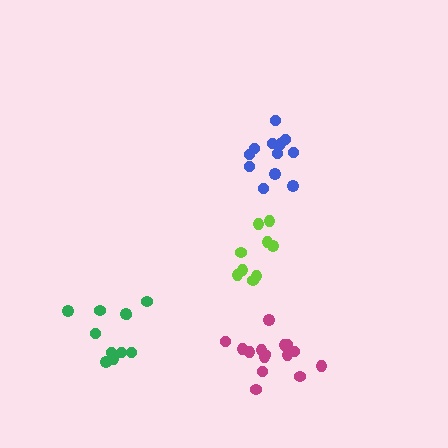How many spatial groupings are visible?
There are 4 spatial groupings.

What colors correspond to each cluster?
The clusters are colored: blue, lime, magenta, green.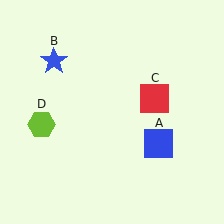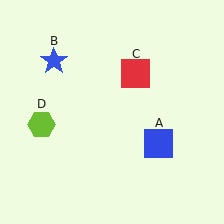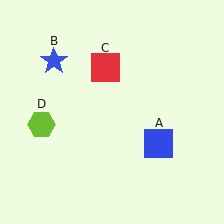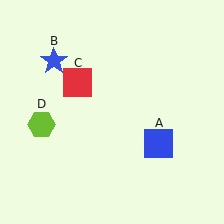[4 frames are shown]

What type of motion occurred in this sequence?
The red square (object C) rotated counterclockwise around the center of the scene.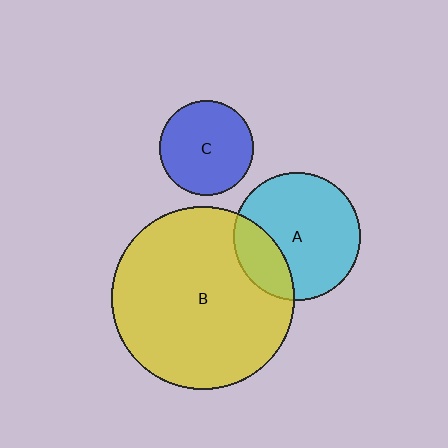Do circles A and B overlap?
Yes.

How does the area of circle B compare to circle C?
Approximately 3.8 times.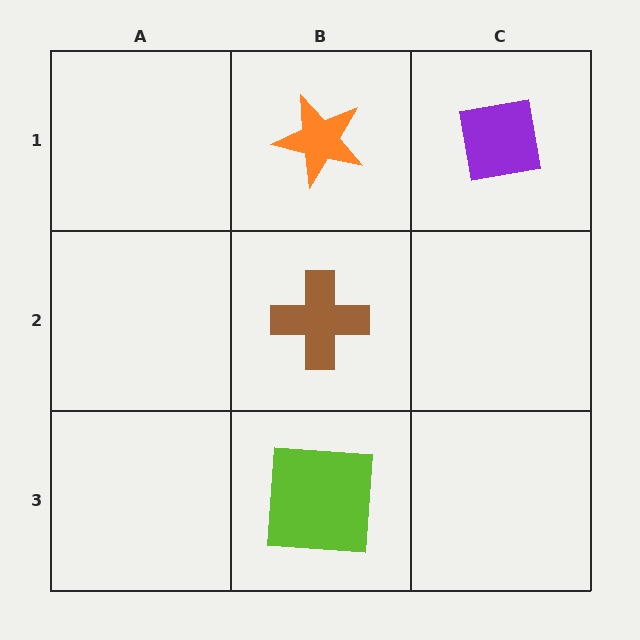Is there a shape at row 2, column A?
No, that cell is empty.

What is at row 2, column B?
A brown cross.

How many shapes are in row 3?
1 shape.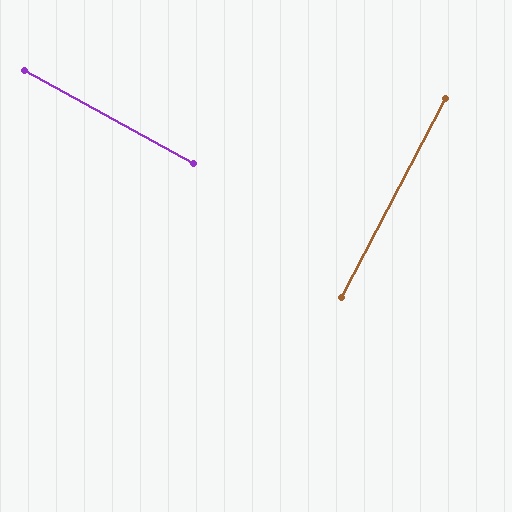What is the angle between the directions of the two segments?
Approximately 89 degrees.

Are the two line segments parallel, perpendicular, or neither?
Perpendicular — they meet at approximately 89°.